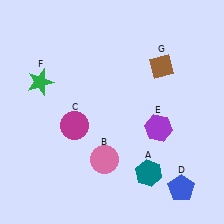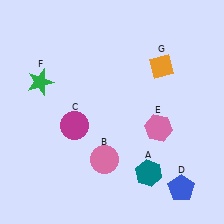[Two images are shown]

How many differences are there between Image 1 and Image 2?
There are 2 differences between the two images.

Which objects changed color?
E changed from purple to pink. G changed from brown to orange.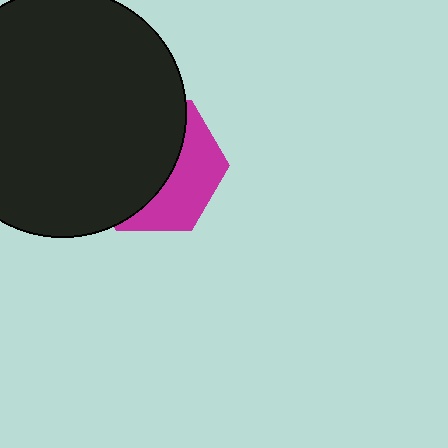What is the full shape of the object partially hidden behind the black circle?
The partially hidden object is a magenta hexagon.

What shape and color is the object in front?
The object in front is a black circle.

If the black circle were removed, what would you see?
You would see the complete magenta hexagon.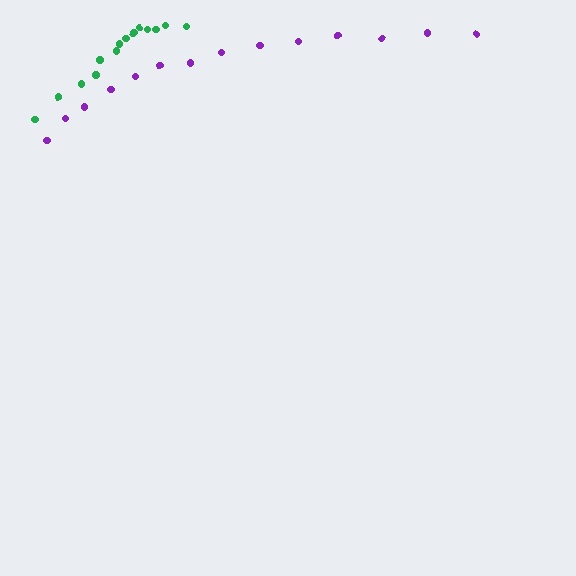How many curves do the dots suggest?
There are 2 distinct paths.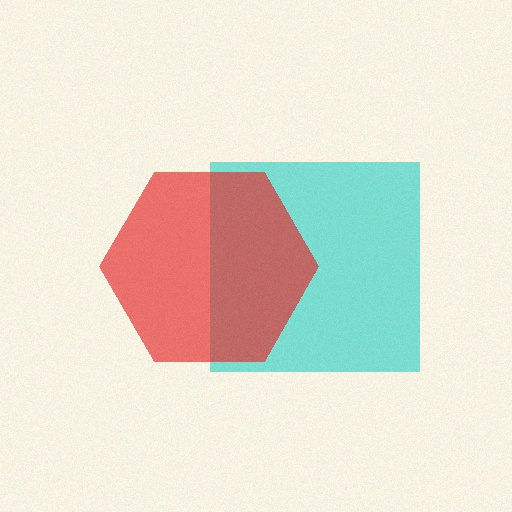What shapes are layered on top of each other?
The layered shapes are: a cyan square, a red hexagon.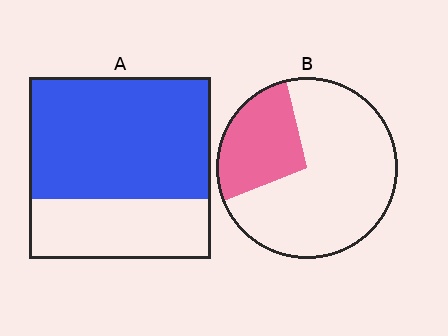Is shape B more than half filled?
No.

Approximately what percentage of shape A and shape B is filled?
A is approximately 65% and B is approximately 25%.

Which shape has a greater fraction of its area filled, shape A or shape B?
Shape A.